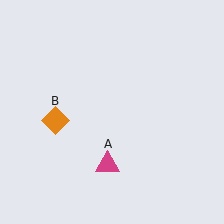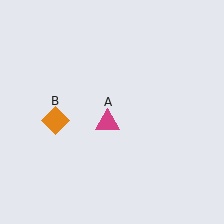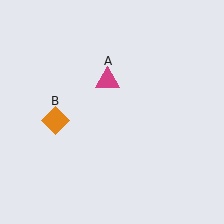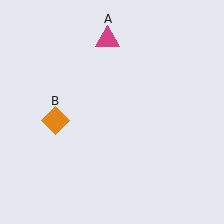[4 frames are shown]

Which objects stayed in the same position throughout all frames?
Orange diamond (object B) remained stationary.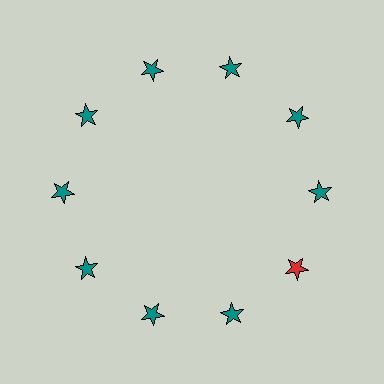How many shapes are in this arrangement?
There are 10 shapes arranged in a ring pattern.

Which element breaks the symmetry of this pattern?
The red star at roughly the 4 o'clock position breaks the symmetry. All other shapes are teal stars.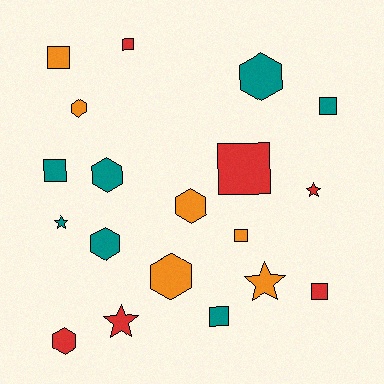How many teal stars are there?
There is 1 teal star.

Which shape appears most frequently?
Square, with 8 objects.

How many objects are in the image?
There are 19 objects.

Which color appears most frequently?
Teal, with 7 objects.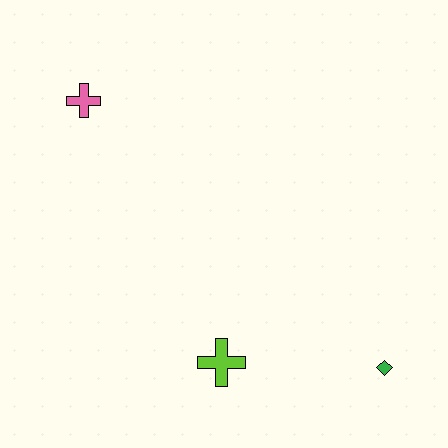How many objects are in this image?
There are 3 objects.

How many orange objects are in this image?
There are no orange objects.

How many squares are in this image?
There are no squares.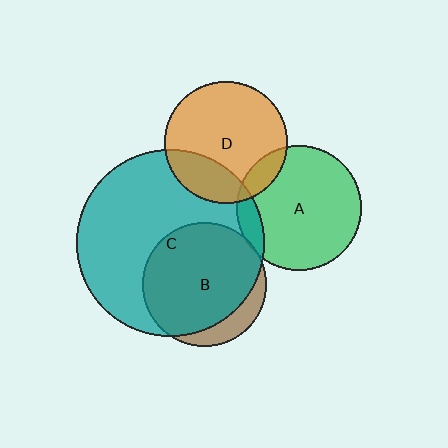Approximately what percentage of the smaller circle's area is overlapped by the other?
Approximately 5%.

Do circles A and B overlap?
Yes.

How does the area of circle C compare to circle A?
Approximately 2.2 times.